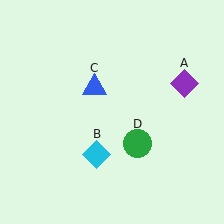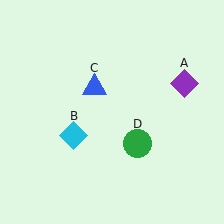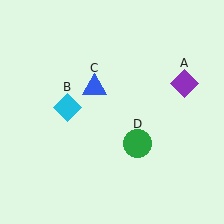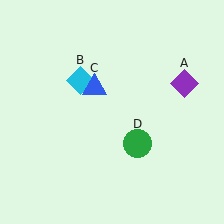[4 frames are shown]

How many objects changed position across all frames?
1 object changed position: cyan diamond (object B).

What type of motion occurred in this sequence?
The cyan diamond (object B) rotated clockwise around the center of the scene.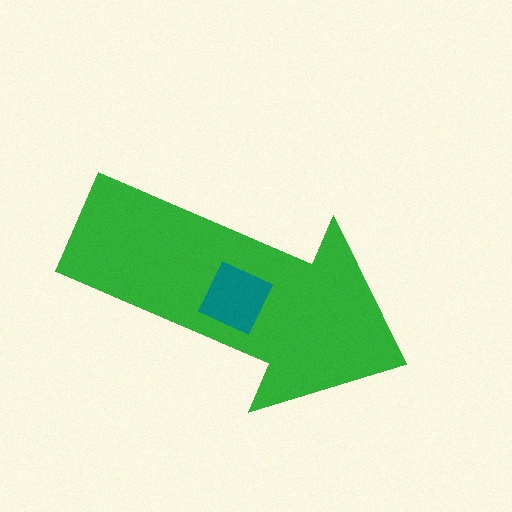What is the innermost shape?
The teal diamond.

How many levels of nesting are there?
2.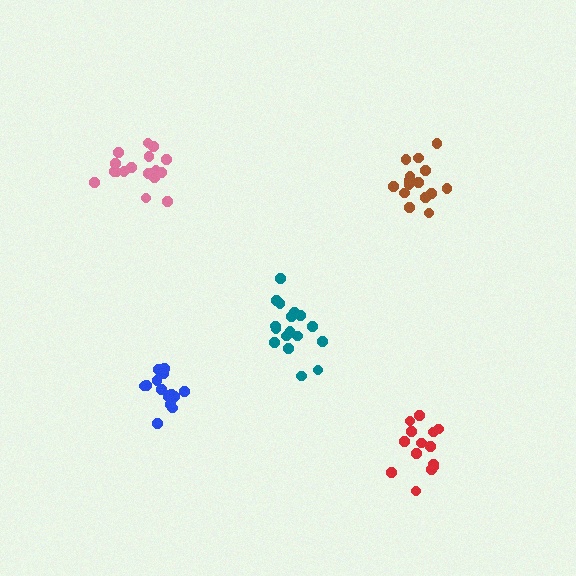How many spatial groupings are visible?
There are 5 spatial groupings.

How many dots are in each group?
Group 1: 18 dots, Group 2: 15 dots, Group 3: 15 dots, Group 4: 15 dots, Group 5: 17 dots (80 total).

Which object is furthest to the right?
The brown cluster is rightmost.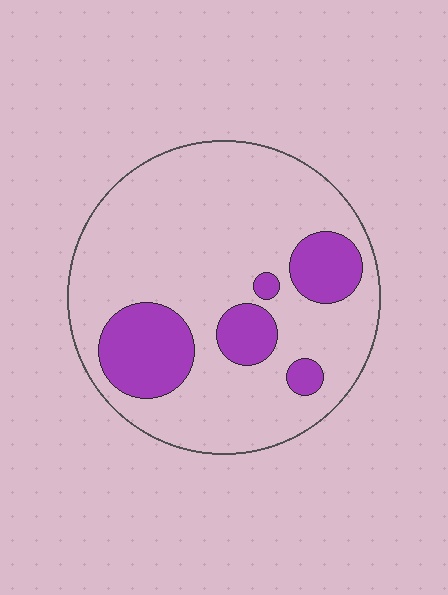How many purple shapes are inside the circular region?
5.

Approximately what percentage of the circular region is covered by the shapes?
Approximately 20%.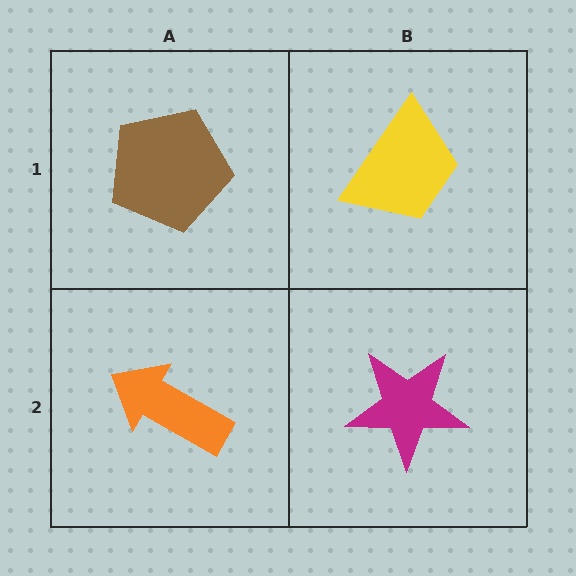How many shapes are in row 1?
2 shapes.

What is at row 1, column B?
A yellow trapezoid.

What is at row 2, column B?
A magenta star.